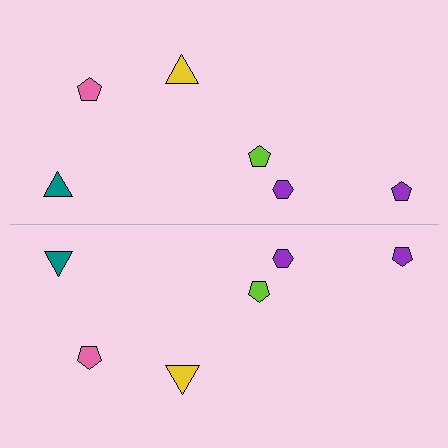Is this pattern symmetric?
Yes, this pattern has bilateral (reflection) symmetry.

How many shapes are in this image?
There are 12 shapes in this image.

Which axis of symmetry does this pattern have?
The pattern has a horizontal axis of symmetry running through the center of the image.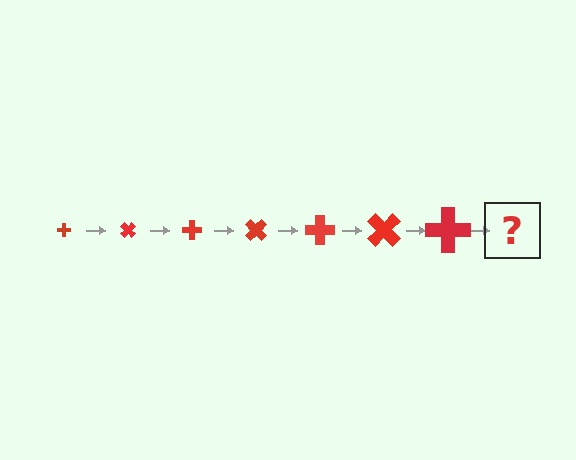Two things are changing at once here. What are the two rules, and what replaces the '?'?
The two rules are that the cross grows larger each step and it rotates 45 degrees each step. The '?' should be a cross, larger than the previous one and rotated 315 degrees from the start.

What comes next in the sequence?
The next element should be a cross, larger than the previous one and rotated 315 degrees from the start.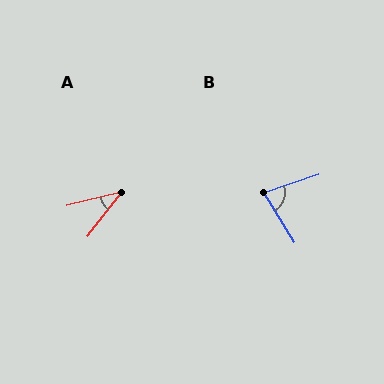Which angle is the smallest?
A, at approximately 38 degrees.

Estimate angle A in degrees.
Approximately 38 degrees.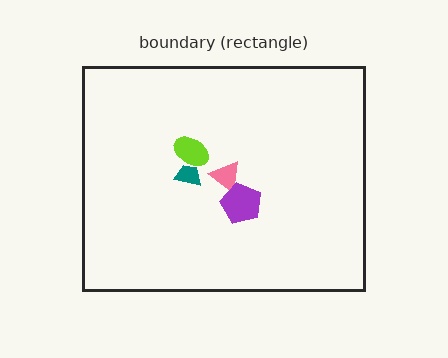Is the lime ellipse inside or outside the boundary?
Inside.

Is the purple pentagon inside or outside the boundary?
Inside.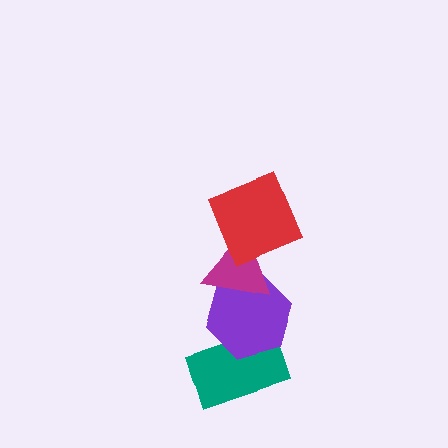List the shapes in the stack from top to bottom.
From top to bottom: the red square, the magenta triangle, the purple hexagon, the teal rectangle.